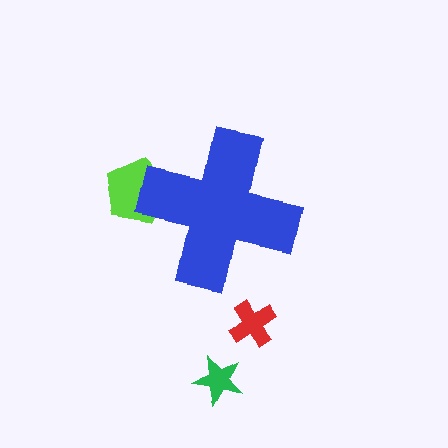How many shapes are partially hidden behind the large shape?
1 shape is partially hidden.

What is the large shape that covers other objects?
A blue cross.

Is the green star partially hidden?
No, the green star is fully visible.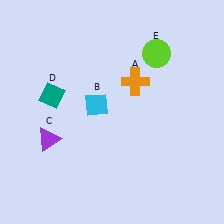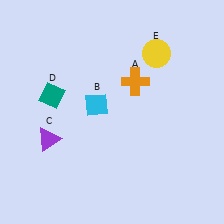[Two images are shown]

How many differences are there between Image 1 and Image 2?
There is 1 difference between the two images.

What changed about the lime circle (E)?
In Image 1, E is lime. In Image 2, it changed to yellow.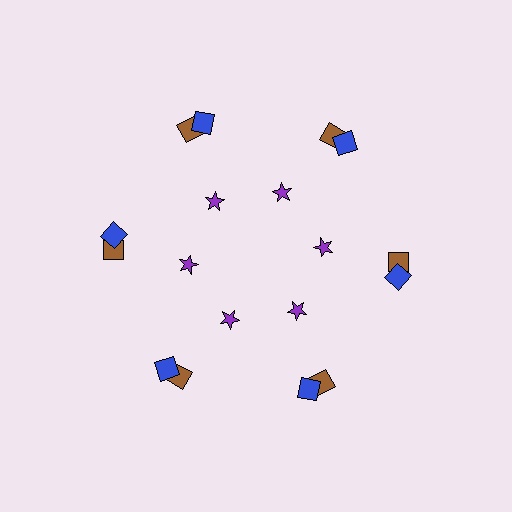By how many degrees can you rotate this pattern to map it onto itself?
The pattern maps onto itself every 60 degrees of rotation.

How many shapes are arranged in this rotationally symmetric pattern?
There are 18 shapes, arranged in 6 groups of 3.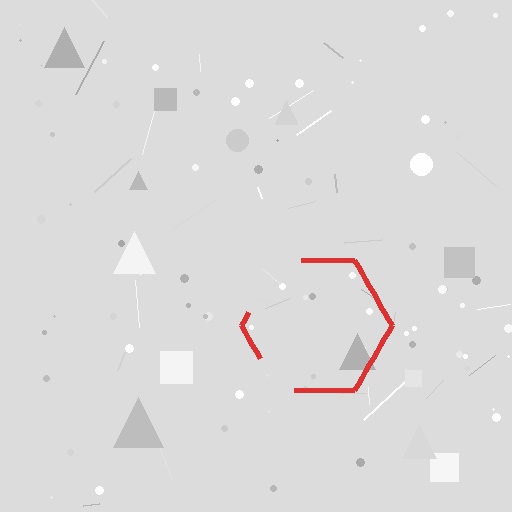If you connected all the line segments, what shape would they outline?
They would outline a hexagon.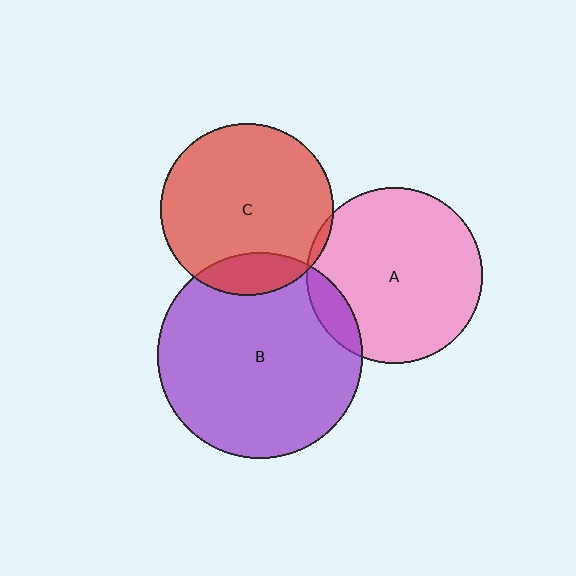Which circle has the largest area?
Circle B (purple).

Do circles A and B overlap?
Yes.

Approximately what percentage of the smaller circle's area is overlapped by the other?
Approximately 10%.